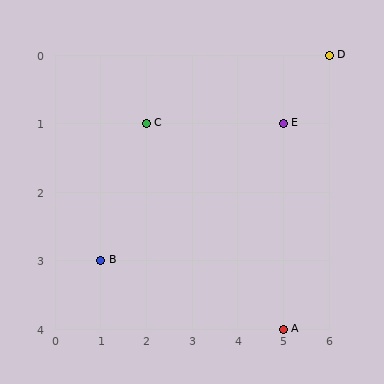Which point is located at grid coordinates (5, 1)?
Point E is at (5, 1).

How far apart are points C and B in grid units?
Points C and B are 1 column and 2 rows apart (about 2.2 grid units diagonally).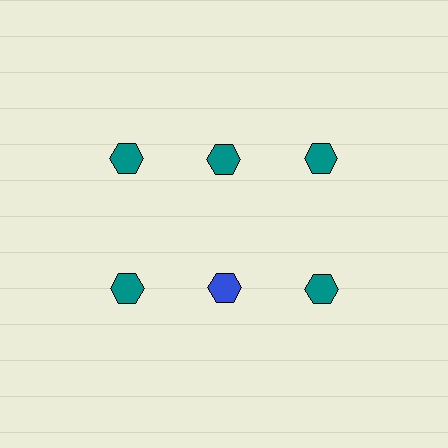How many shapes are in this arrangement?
There are 6 shapes arranged in a grid pattern.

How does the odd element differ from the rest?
It has a different color: blue instead of teal.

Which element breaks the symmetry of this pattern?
The blue hexagon in the second row, second from left column breaks the symmetry. All other shapes are teal hexagons.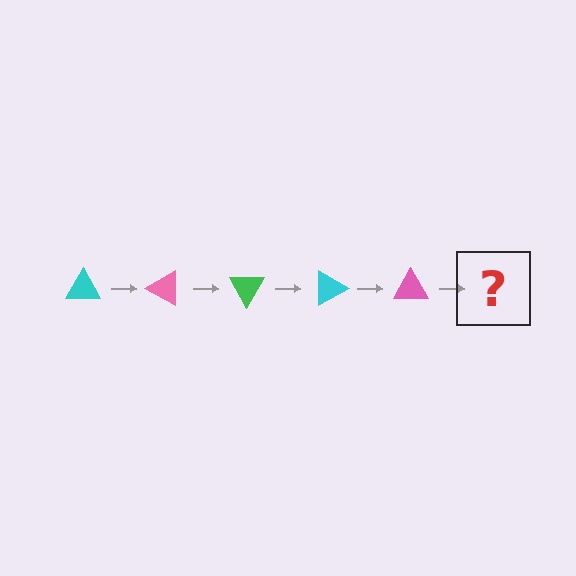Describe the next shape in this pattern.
It should be a green triangle, rotated 150 degrees from the start.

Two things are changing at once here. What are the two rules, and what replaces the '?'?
The two rules are that it rotates 30 degrees each step and the color cycles through cyan, pink, and green. The '?' should be a green triangle, rotated 150 degrees from the start.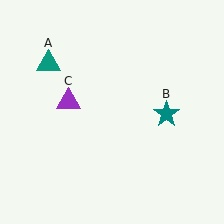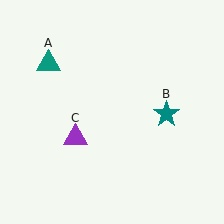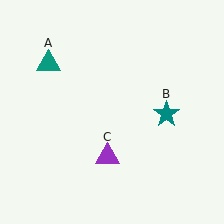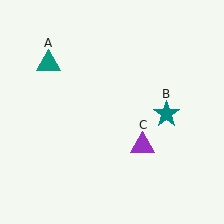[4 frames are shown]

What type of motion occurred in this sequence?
The purple triangle (object C) rotated counterclockwise around the center of the scene.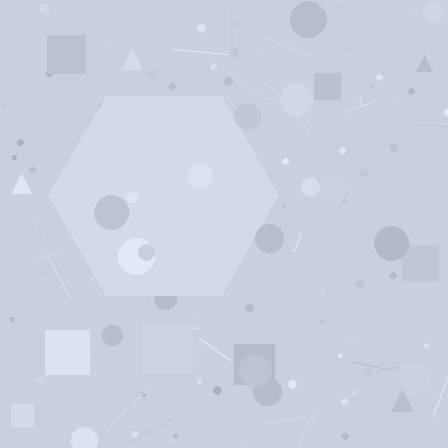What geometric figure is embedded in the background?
A hexagon is embedded in the background.